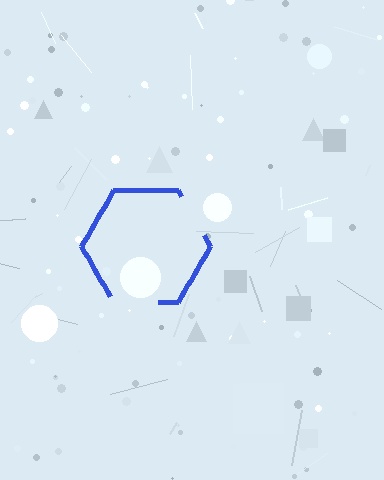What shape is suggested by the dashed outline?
The dashed outline suggests a hexagon.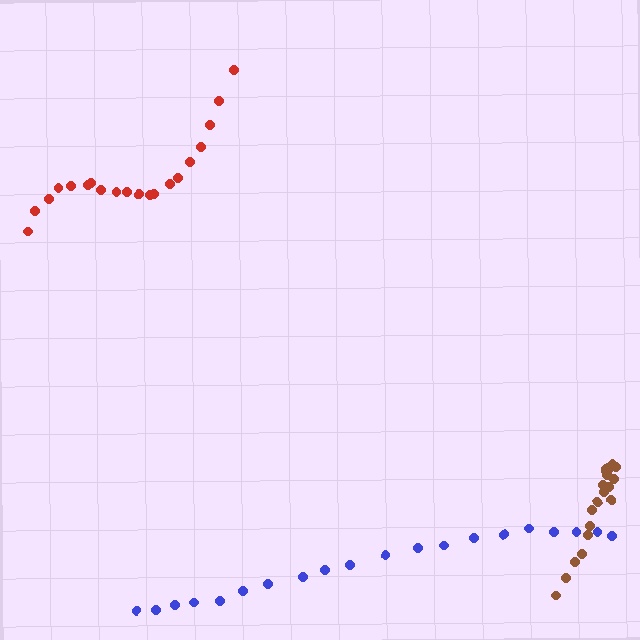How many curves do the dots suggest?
There are 3 distinct paths.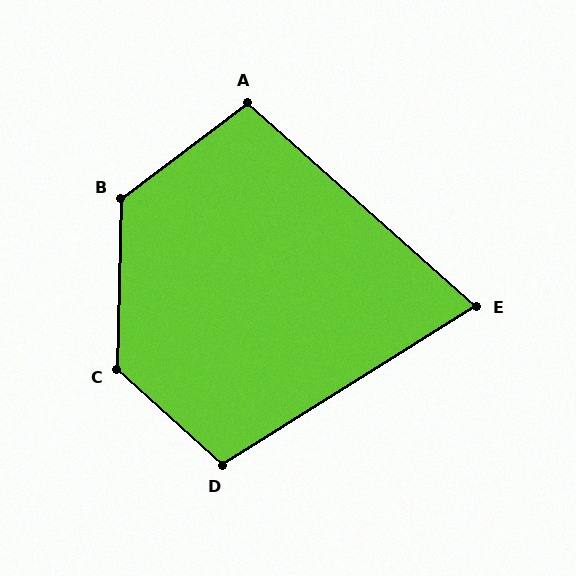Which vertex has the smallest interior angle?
E, at approximately 74 degrees.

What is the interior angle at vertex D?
Approximately 105 degrees (obtuse).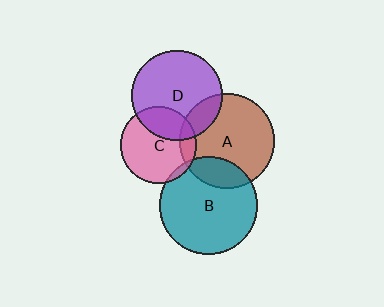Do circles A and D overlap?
Yes.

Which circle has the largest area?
Circle B (teal).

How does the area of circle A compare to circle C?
Approximately 1.6 times.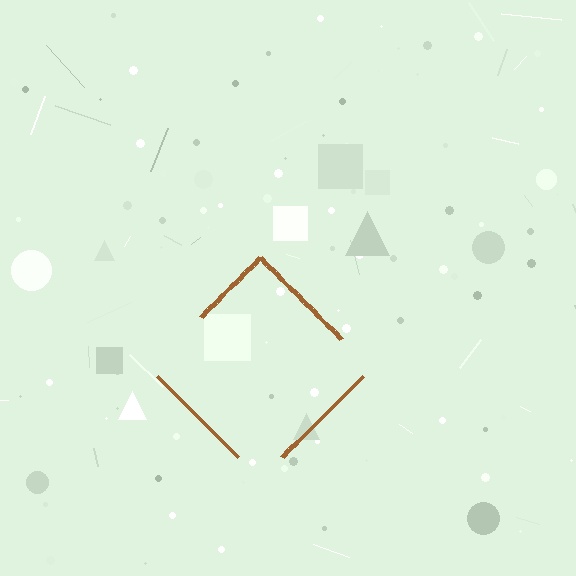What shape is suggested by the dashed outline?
The dashed outline suggests a diamond.